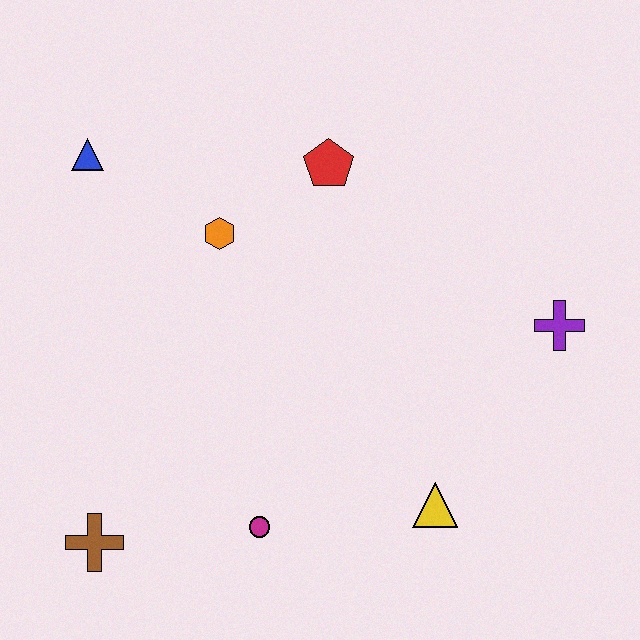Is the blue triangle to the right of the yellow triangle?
No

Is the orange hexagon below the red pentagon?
Yes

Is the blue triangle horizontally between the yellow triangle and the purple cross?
No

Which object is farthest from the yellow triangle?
The blue triangle is farthest from the yellow triangle.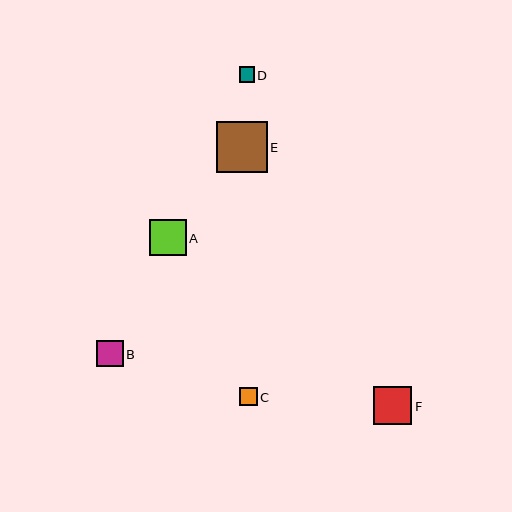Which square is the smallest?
Square D is the smallest with a size of approximately 15 pixels.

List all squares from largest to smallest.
From largest to smallest: E, F, A, B, C, D.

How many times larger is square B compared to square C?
Square B is approximately 1.5 times the size of square C.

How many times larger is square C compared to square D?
Square C is approximately 1.2 times the size of square D.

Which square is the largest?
Square E is the largest with a size of approximately 51 pixels.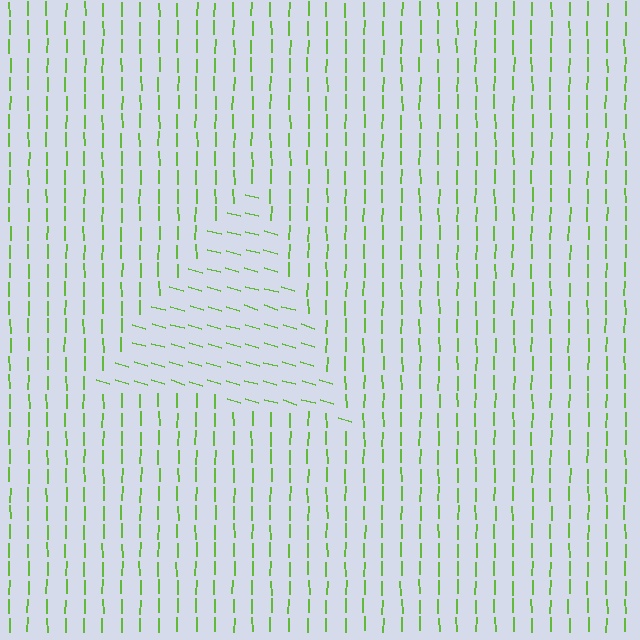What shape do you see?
I see a triangle.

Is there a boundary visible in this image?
Yes, there is a texture boundary formed by a change in line orientation.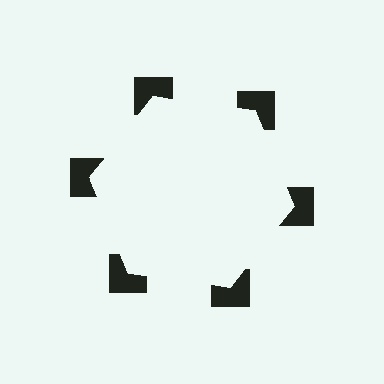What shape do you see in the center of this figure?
An illusory hexagon — its edges are inferred from the aligned wedge cuts in the notched squares, not physically drawn.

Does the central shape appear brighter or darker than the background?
It typically appears slightly brighter than the background, even though no actual brightness change is drawn.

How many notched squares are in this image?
There are 6 — one at each vertex of the illusory hexagon.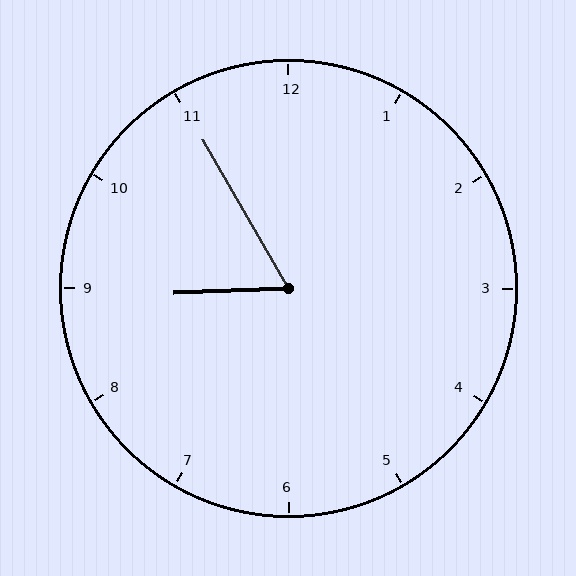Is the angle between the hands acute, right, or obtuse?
It is acute.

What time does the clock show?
8:55.